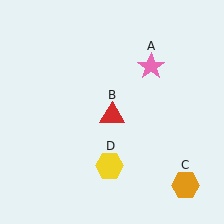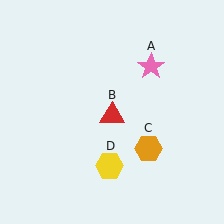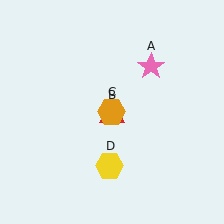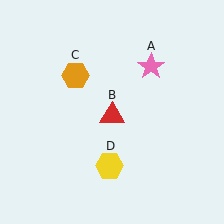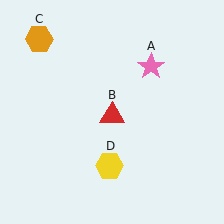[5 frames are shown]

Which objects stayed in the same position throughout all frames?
Pink star (object A) and red triangle (object B) and yellow hexagon (object D) remained stationary.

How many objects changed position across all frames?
1 object changed position: orange hexagon (object C).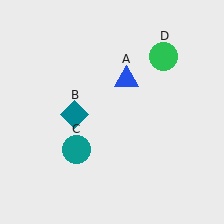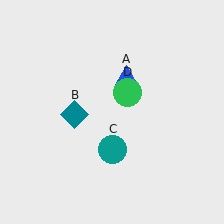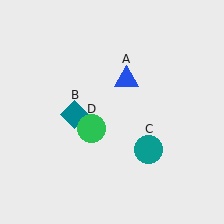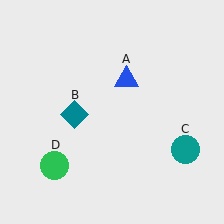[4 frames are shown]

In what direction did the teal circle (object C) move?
The teal circle (object C) moved right.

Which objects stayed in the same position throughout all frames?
Blue triangle (object A) and teal diamond (object B) remained stationary.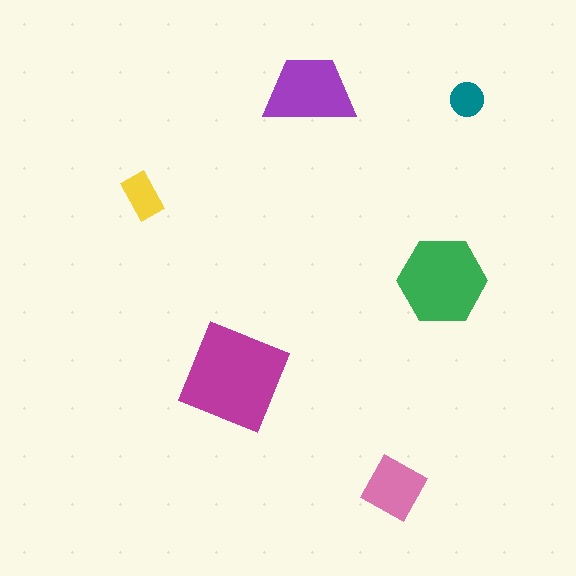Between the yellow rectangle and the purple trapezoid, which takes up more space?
The purple trapezoid.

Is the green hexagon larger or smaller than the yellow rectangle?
Larger.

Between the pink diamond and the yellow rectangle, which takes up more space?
The pink diamond.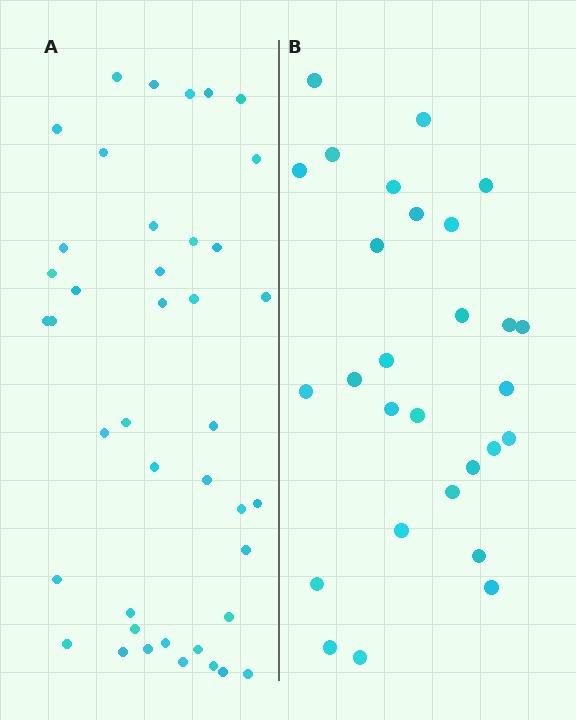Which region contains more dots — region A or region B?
Region A (the left region) has more dots.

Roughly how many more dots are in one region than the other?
Region A has approximately 15 more dots than region B.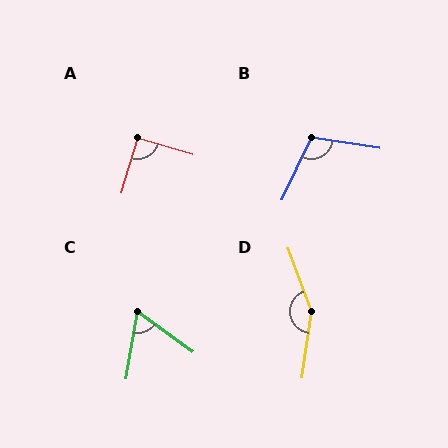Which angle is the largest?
D, at approximately 151 degrees.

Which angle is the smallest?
C, at approximately 64 degrees.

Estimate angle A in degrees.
Approximately 89 degrees.